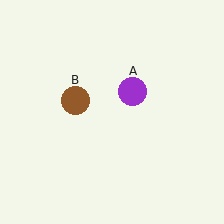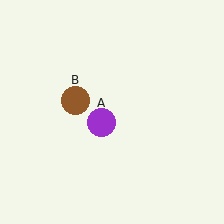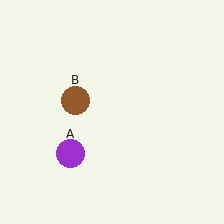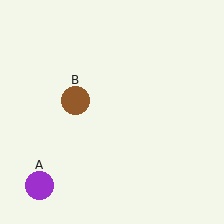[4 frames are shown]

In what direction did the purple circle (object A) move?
The purple circle (object A) moved down and to the left.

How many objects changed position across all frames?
1 object changed position: purple circle (object A).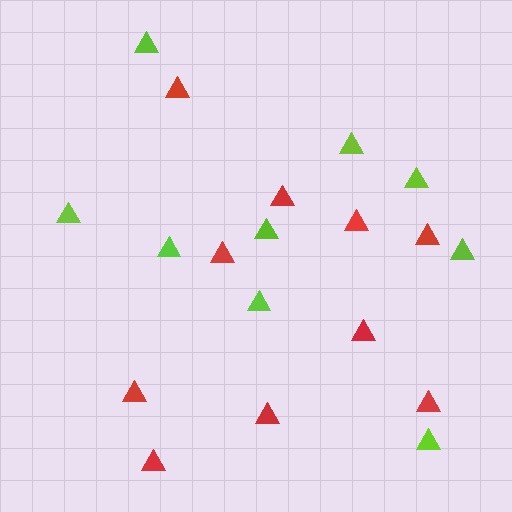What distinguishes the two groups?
There are 2 groups: one group of lime triangles (9) and one group of red triangles (10).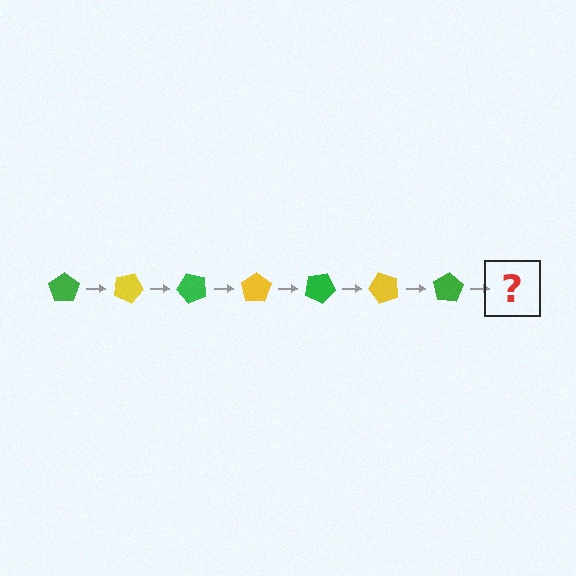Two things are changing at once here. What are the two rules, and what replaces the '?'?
The two rules are that it rotates 25 degrees each step and the color cycles through green and yellow. The '?' should be a yellow pentagon, rotated 175 degrees from the start.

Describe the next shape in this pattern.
It should be a yellow pentagon, rotated 175 degrees from the start.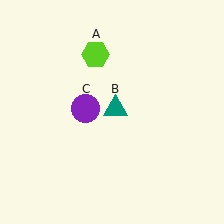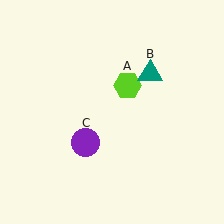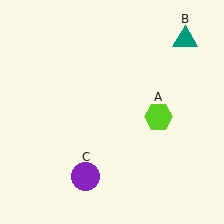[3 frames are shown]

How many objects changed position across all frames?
3 objects changed position: lime hexagon (object A), teal triangle (object B), purple circle (object C).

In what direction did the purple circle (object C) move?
The purple circle (object C) moved down.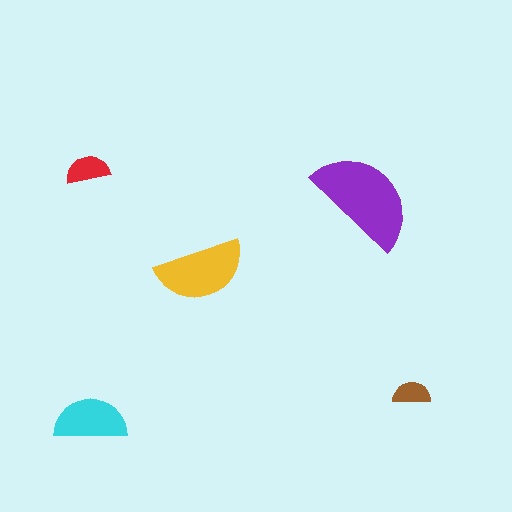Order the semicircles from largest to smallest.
the purple one, the yellow one, the cyan one, the red one, the brown one.